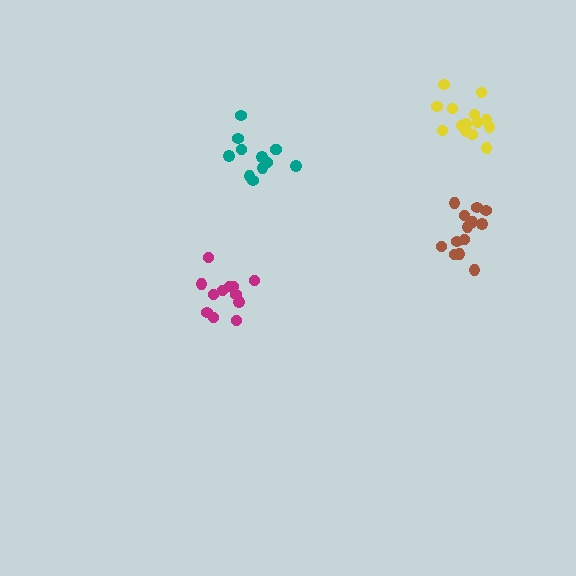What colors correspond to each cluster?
The clusters are colored: brown, teal, magenta, yellow.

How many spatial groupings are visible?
There are 4 spatial groupings.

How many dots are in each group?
Group 1: 13 dots, Group 2: 12 dots, Group 3: 12 dots, Group 4: 14 dots (51 total).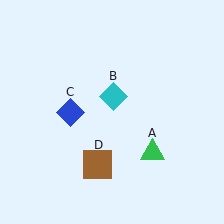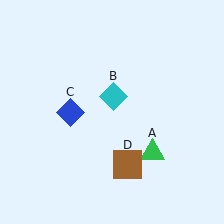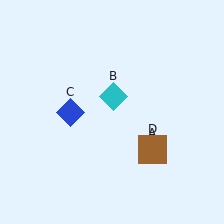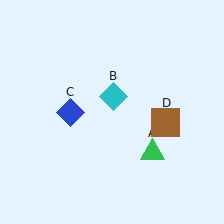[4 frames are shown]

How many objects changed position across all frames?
1 object changed position: brown square (object D).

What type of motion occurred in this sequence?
The brown square (object D) rotated counterclockwise around the center of the scene.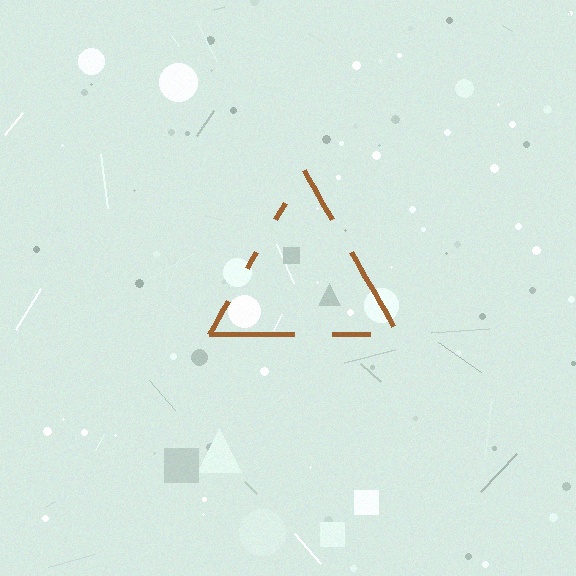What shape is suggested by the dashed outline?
The dashed outline suggests a triangle.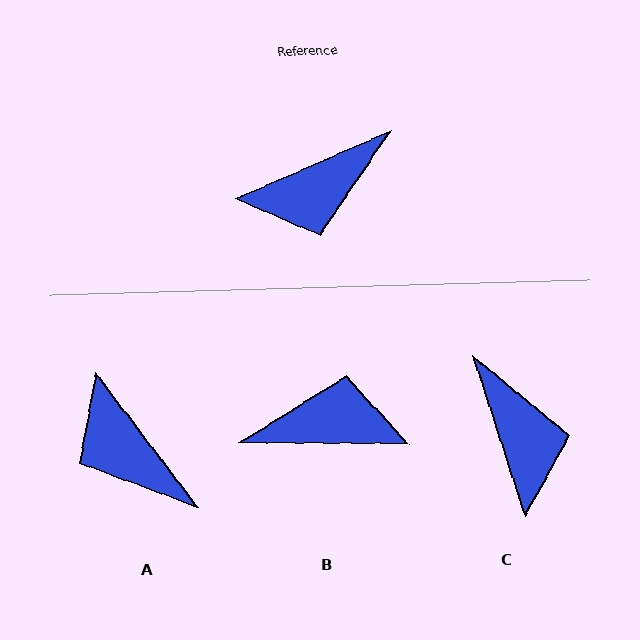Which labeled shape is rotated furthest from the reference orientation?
B, about 156 degrees away.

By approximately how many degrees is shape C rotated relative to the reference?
Approximately 84 degrees counter-clockwise.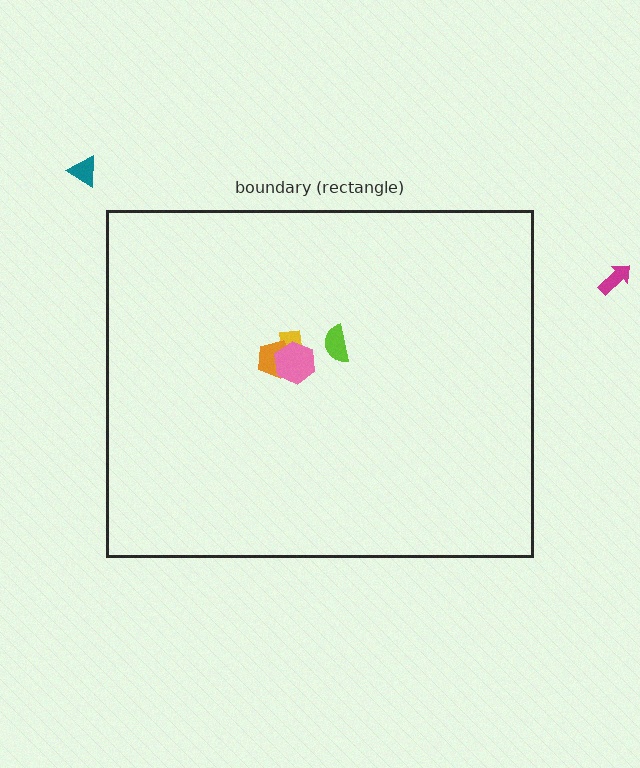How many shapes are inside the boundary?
4 inside, 2 outside.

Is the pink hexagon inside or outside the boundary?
Inside.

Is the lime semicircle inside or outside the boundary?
Inside.